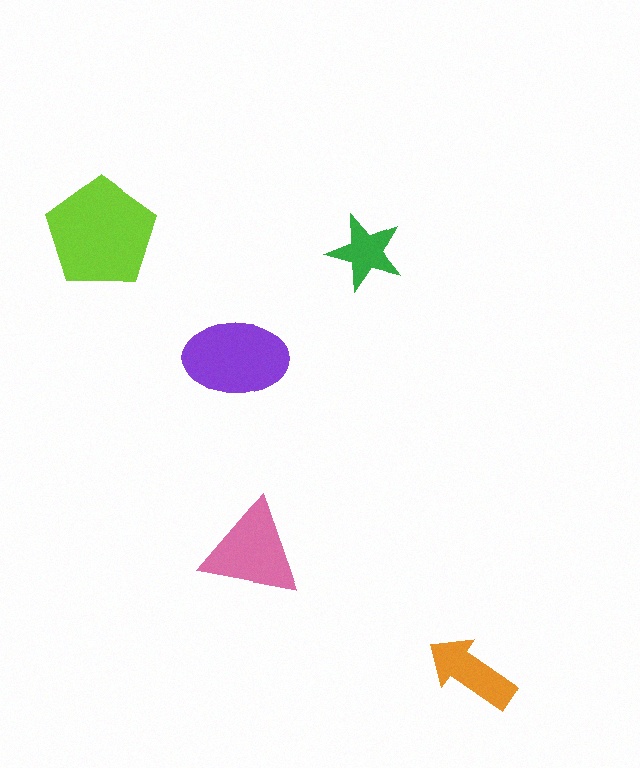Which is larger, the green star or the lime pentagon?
The lime pentagon.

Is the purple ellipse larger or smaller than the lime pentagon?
Smaller.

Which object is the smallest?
The green star.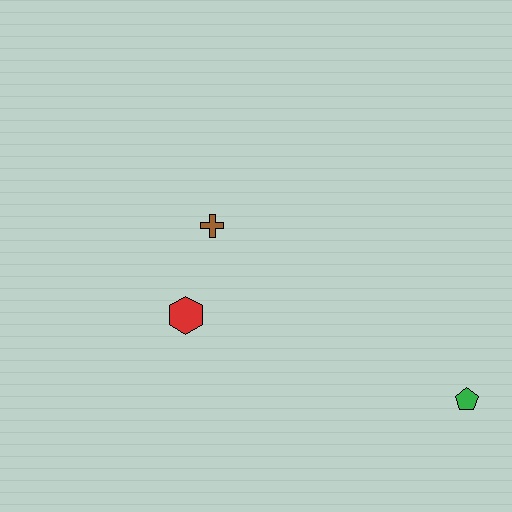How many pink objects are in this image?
There are no pink objects.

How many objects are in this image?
There are 3 objects.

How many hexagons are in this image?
There is 1 hexagon.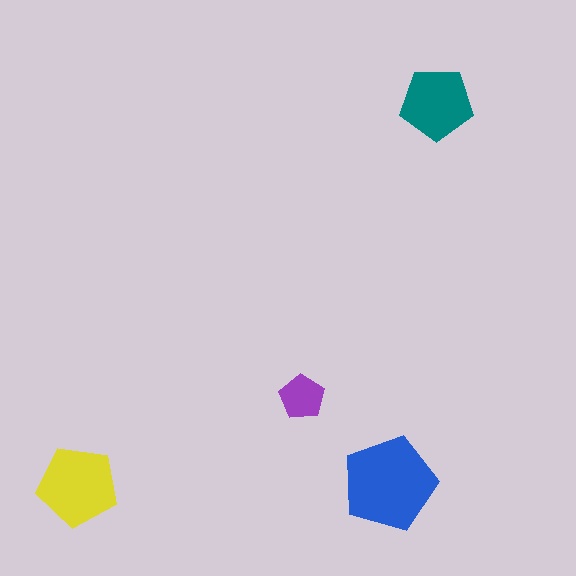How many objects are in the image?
There are 4 objects in the image.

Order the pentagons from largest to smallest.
the blue one, the yellow one, the teal one, the purple one.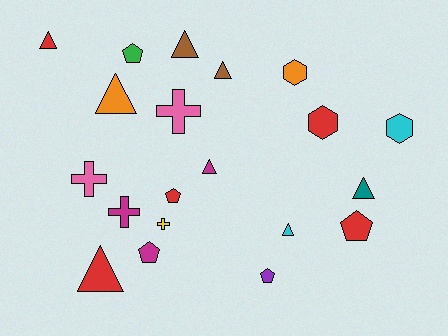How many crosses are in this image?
There are 4 crosses.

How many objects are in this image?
There are 20 objects.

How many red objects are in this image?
There are 5 red objects.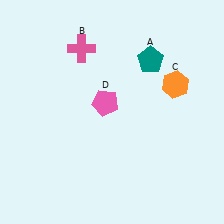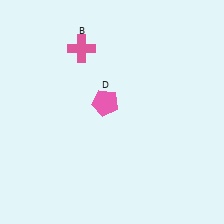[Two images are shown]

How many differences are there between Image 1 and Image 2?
There are 2 differences between the two images.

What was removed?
The teal pentagon (A), the orange hexagon (C) were removed in Image 2.